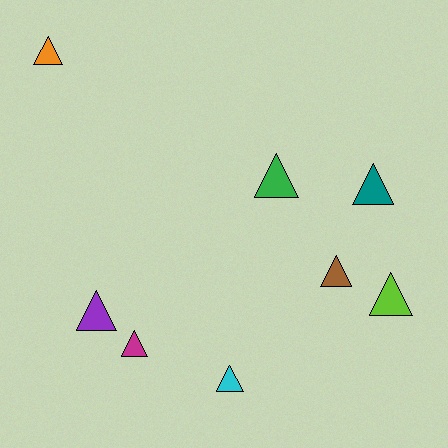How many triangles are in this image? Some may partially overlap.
There are 8 triangles.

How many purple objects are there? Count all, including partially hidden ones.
There is 1 purple object.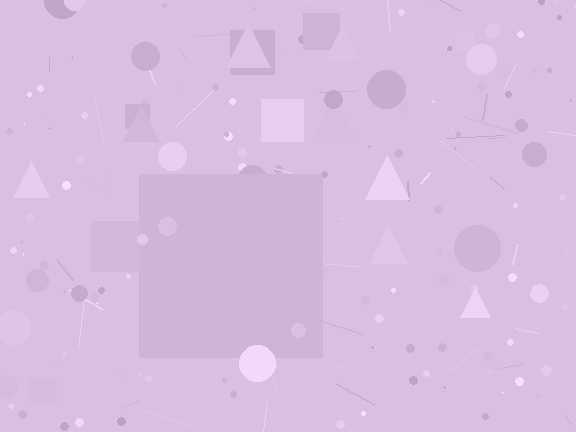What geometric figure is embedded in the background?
A square is embedded in the background.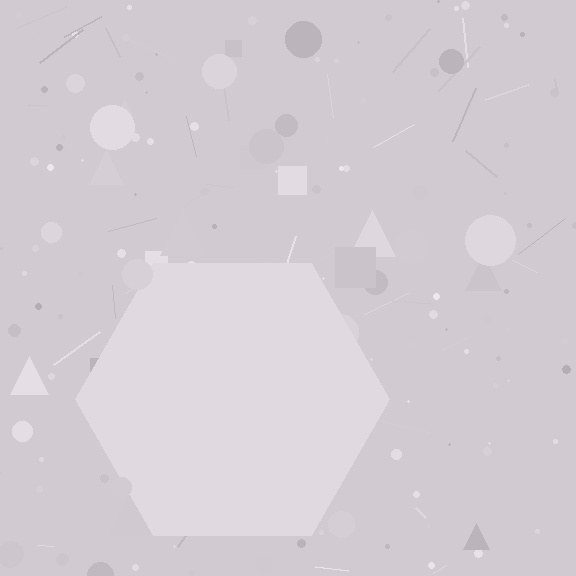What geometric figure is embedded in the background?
A hexagon is embedded in the background.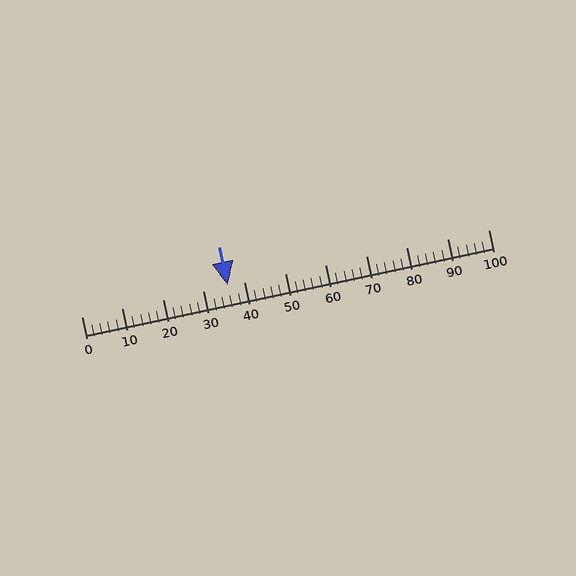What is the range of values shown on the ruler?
The ruler shows values from 0 to 100.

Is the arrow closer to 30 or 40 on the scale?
The arrow is closer to 40.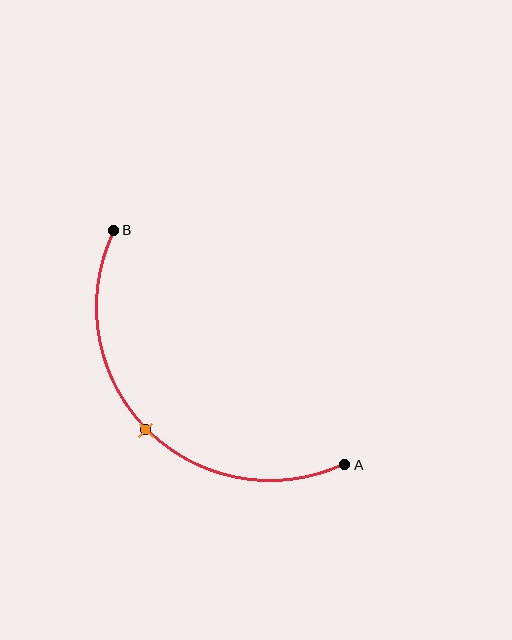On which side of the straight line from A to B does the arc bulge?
The arc bulges below and to the left of the straight line connecting A and B.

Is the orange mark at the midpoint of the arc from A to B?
Yes. The orange mark lies on the arc at equal arc-length from both A and B — it is the arc midpoint.